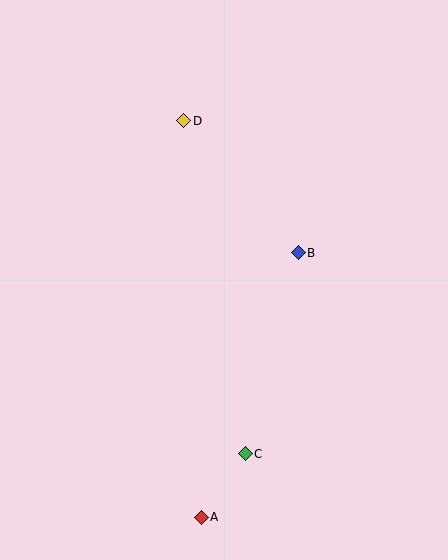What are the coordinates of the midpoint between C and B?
The midpoint between C and B is at (272, 353).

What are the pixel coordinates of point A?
Point A is at (201, 517).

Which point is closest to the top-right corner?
Point D is closest to the top-right corner.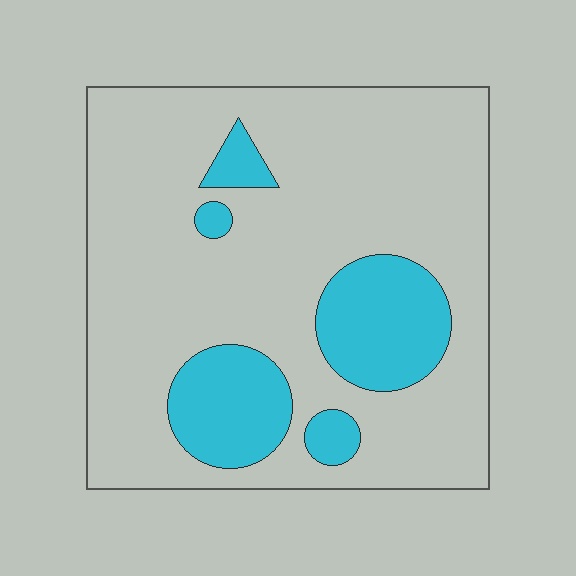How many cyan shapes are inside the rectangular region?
5.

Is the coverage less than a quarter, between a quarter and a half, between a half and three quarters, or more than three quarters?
Less than a quarter.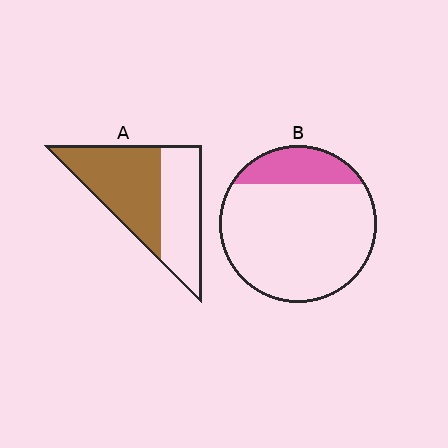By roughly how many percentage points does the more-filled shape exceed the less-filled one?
By roughly 35 percentage points (A over B).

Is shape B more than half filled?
No.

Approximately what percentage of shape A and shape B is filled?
A is approximately 55% and B is approximately 20%.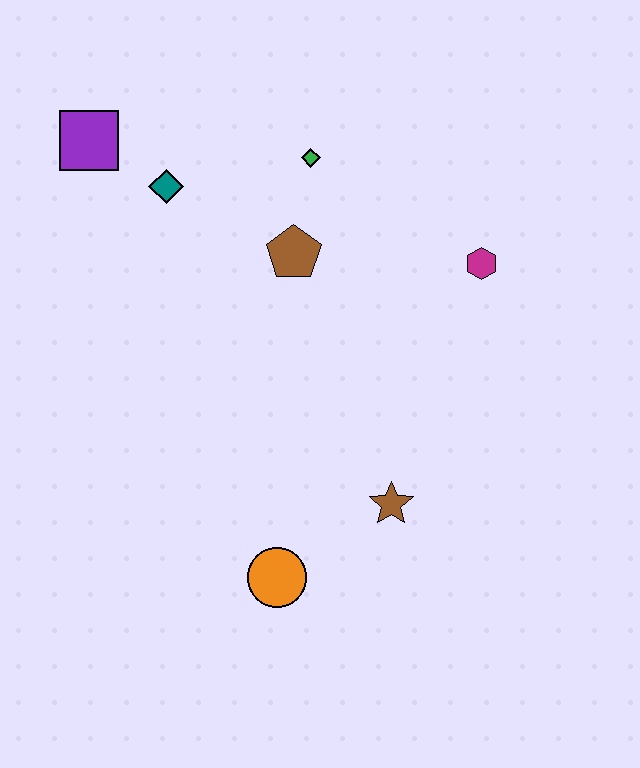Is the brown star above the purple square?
No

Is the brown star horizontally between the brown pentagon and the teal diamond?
No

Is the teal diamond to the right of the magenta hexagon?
No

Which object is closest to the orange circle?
The brown star is closest to the orange circle.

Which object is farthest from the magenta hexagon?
The purple square is farthest from the magenta hexagon.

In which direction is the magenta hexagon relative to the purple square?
The magenta hexagon is to the right of the purple square.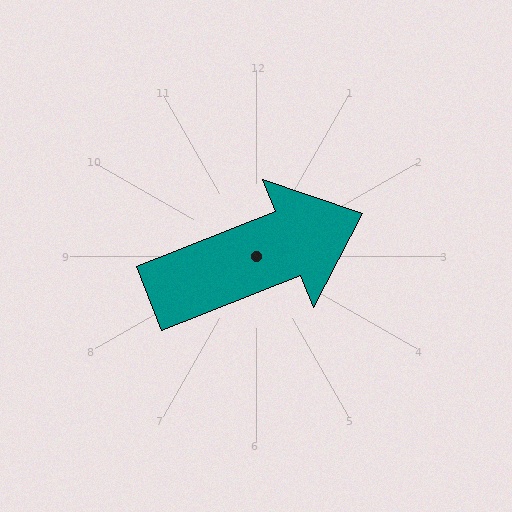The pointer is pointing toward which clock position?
Roughly 2 o'clock.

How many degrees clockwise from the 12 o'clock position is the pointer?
Approximately 68 degrees.